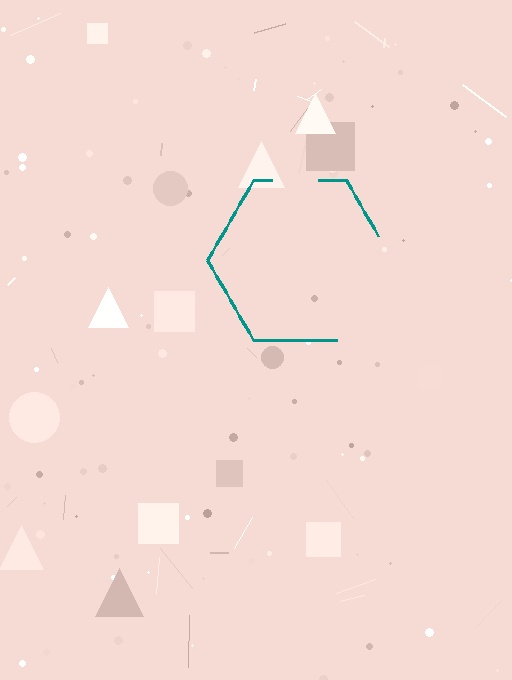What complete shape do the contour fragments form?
The contour fragments form a hexagon.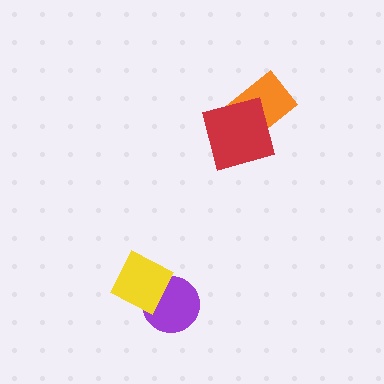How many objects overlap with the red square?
1 object overlaps with the red square.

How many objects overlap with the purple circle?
1 object overlaps with the purple circle.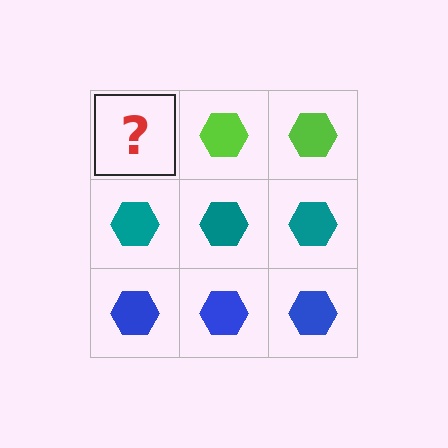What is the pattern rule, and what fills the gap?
The rule is that each row has a consistent color. The gap should be filled with a lime hexagon.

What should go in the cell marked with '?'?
The missing cell should contain a lime hexagon.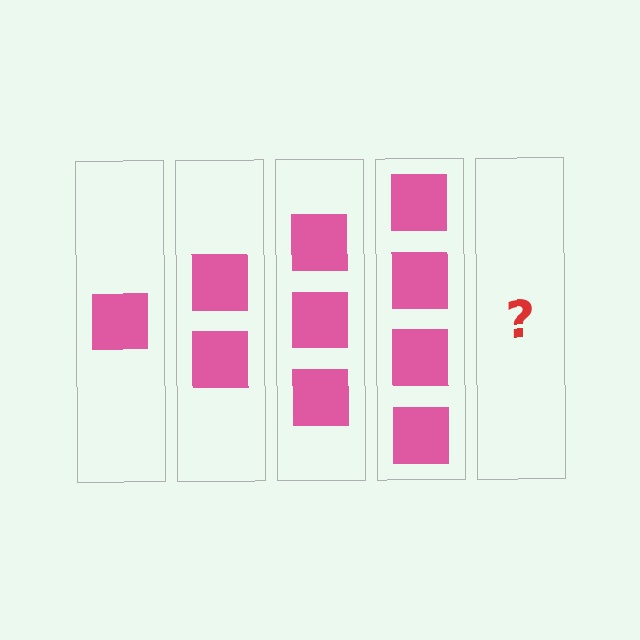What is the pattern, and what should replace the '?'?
The pattern is that each step adds one more square. The '?' should be 5 squares.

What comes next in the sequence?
The next element should be 5 squares.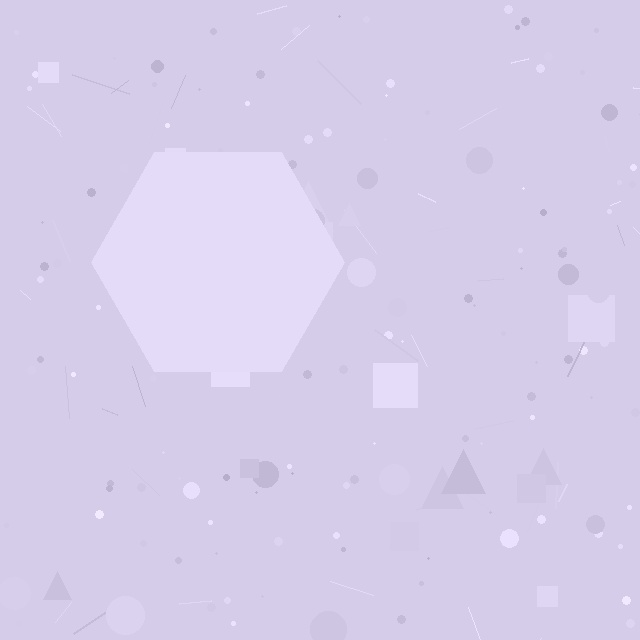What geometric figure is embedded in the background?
A hexagon is embedded in the background.